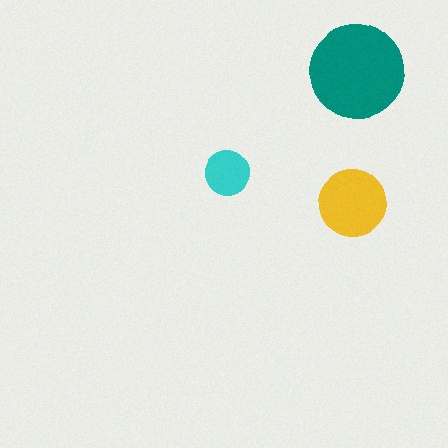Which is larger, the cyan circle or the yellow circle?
The yellow one.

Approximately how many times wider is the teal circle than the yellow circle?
About 1.5 times wider.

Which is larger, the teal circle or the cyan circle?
The teal one.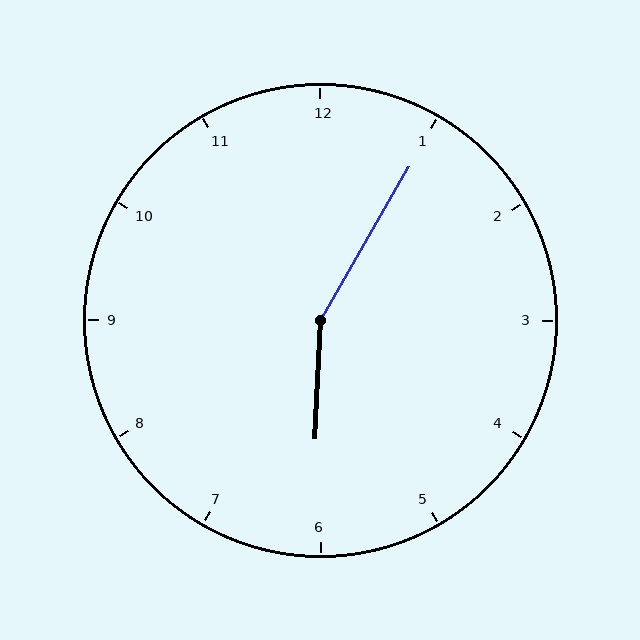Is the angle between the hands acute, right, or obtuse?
It is obtuse.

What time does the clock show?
6:05.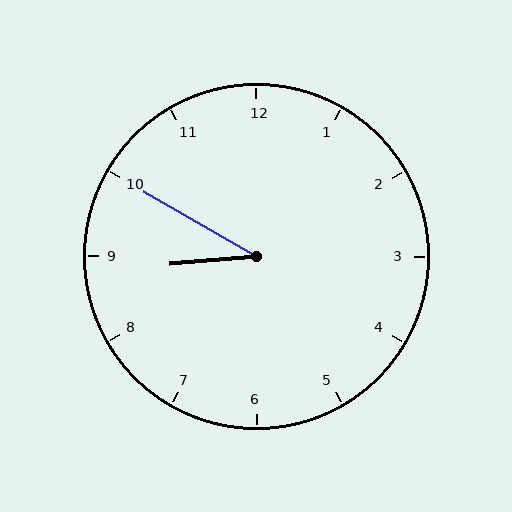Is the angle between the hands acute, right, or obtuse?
It is acute.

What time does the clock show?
8:50.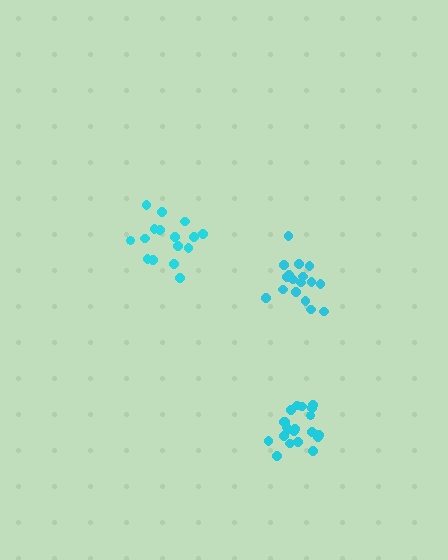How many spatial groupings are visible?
There are 3 spatial groupings.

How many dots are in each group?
Group 1: 17 dots, Group 2: 16 dots, Group 3: 21 dots (54 total).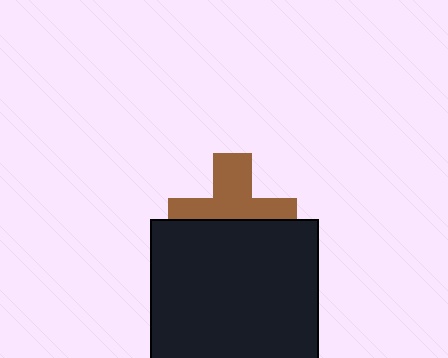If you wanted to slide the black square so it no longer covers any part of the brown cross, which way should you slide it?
Slide it down — that is the most direct way to separate the two shapes.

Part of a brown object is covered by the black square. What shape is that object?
It is a cross.